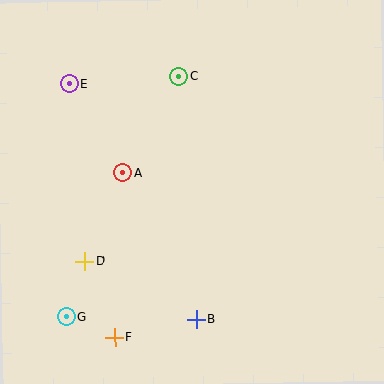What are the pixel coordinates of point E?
Point E is at (69, 84).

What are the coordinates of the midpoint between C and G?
The midpoint between C and G is at (123, 197).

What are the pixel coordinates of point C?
Point C is at (179, 76).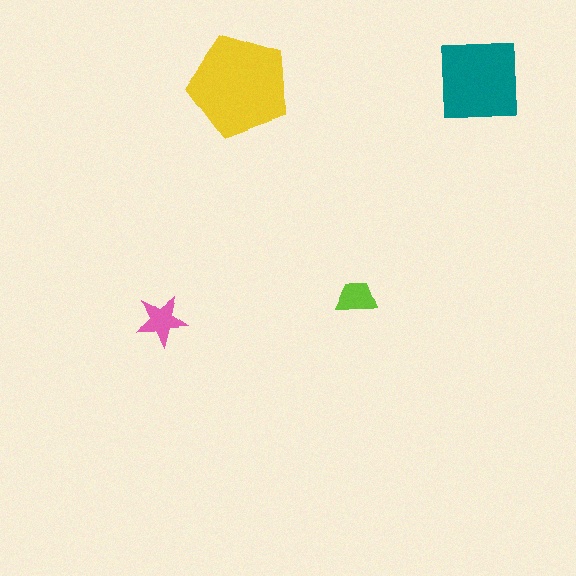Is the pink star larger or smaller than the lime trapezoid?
Larger.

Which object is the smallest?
The lime trapezoid.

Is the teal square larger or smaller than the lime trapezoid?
Larger.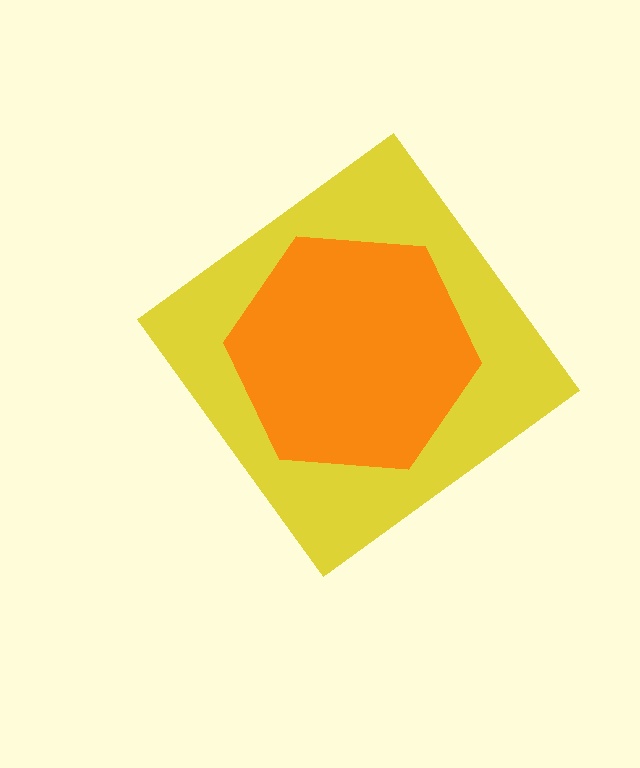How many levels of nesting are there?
2.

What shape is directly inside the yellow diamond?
The orange hexagon.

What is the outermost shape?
The yellow diamond.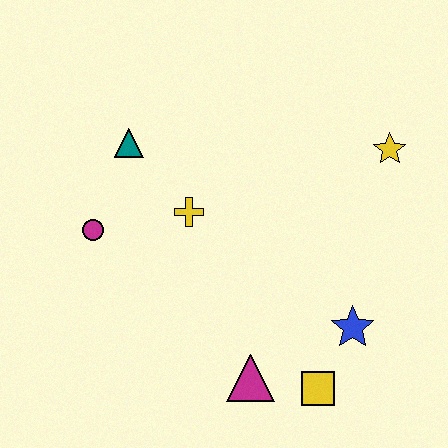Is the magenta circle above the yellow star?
No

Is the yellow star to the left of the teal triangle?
No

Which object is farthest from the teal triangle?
The yellow square is farthest from the teal triangle.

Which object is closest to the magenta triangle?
The yellow square is closest to the magenta triangle.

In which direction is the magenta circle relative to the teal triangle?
The magenta circle is below the teal triangle.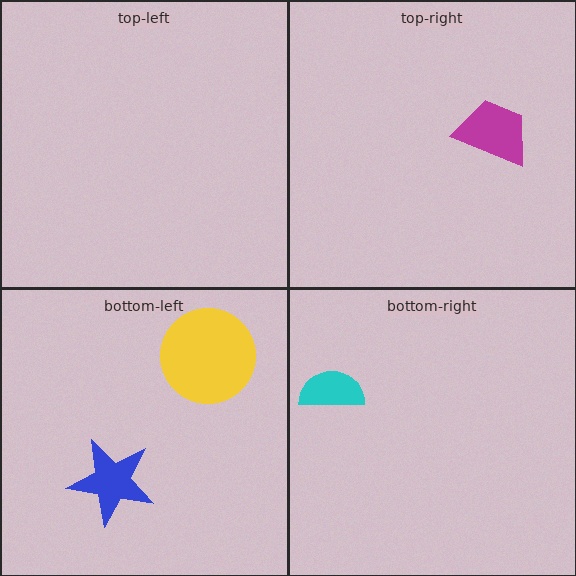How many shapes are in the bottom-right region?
1.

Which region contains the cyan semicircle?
The bottom-right region.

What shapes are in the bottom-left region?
The yellow circle, the blue star.